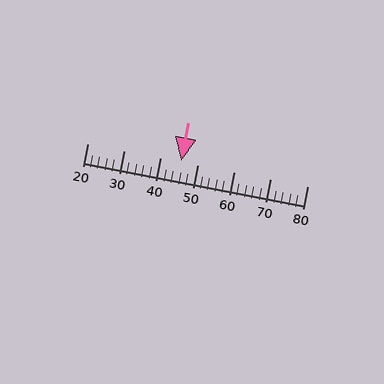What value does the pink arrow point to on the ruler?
The pink arrow points to approximately 46.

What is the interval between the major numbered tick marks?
The major tick marks are spaced 10 units apart.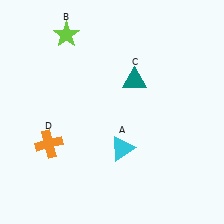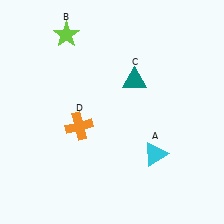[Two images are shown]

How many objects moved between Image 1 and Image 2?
2 objects moved between the two images.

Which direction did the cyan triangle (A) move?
The cyan triangle (A) moved right.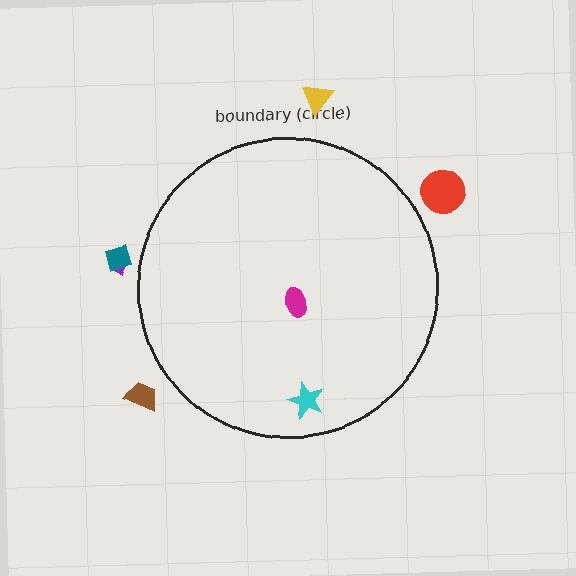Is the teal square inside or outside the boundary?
Outside.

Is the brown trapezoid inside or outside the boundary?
Outside.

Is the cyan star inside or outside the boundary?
Inside.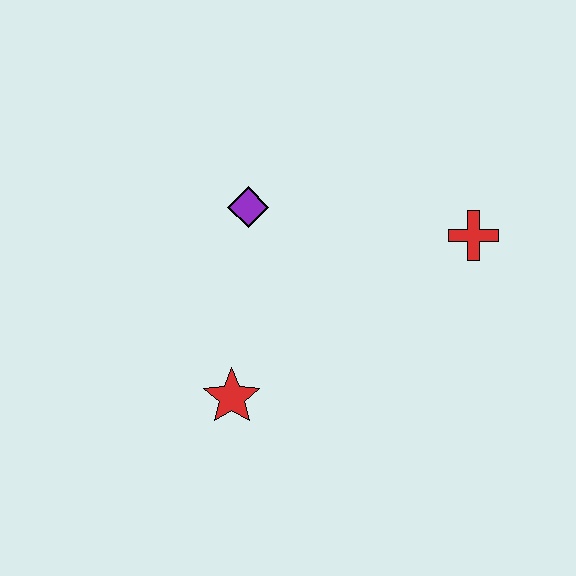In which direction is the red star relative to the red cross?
The red star is to the left of the red cross.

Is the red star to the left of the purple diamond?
Yes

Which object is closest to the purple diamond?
The red star is closest to the purple diamond.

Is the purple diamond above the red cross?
Yes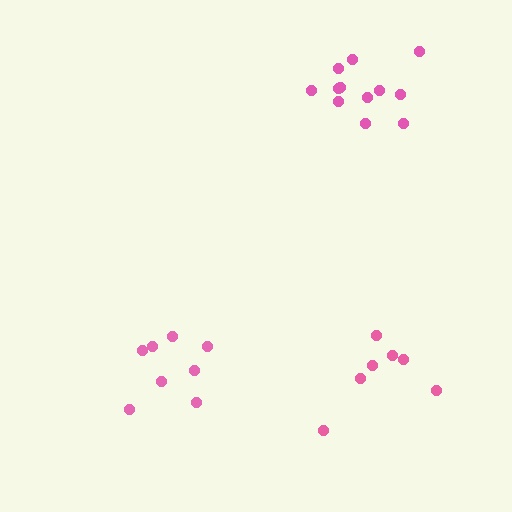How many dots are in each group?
Group 1: 12 dots, Group 2: 8 dots, Group 3: 7 dots (27 total).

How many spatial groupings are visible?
There are 3 spatial groupings.